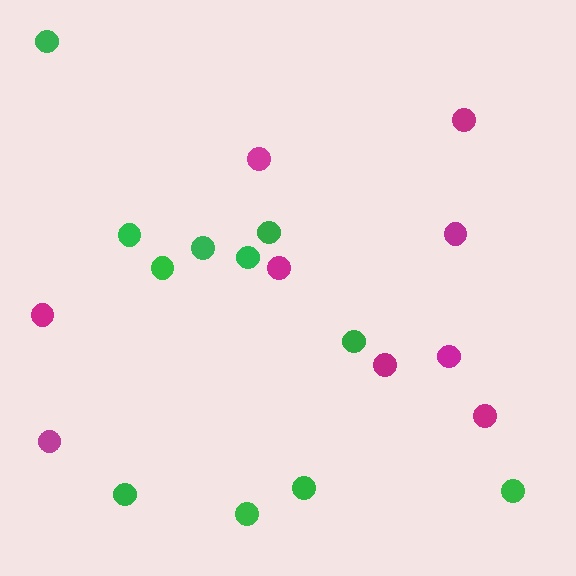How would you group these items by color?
There are 2 groups: one group of magenta circles (9) and one group of green circles (11).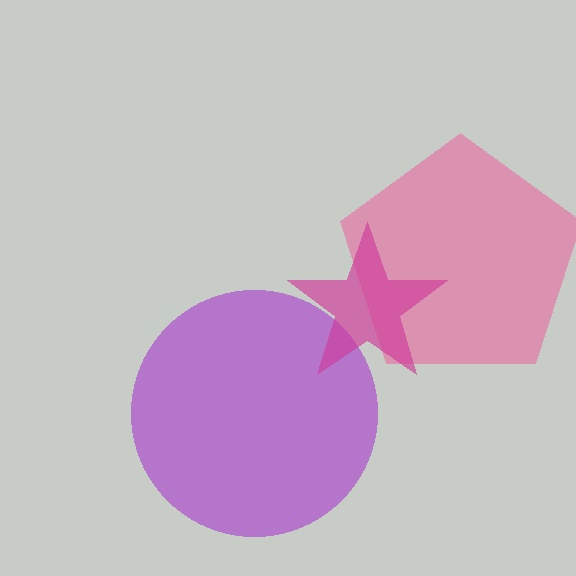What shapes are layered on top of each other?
The layered shapes are: a purple circle, a pink pentagon, a magenta star.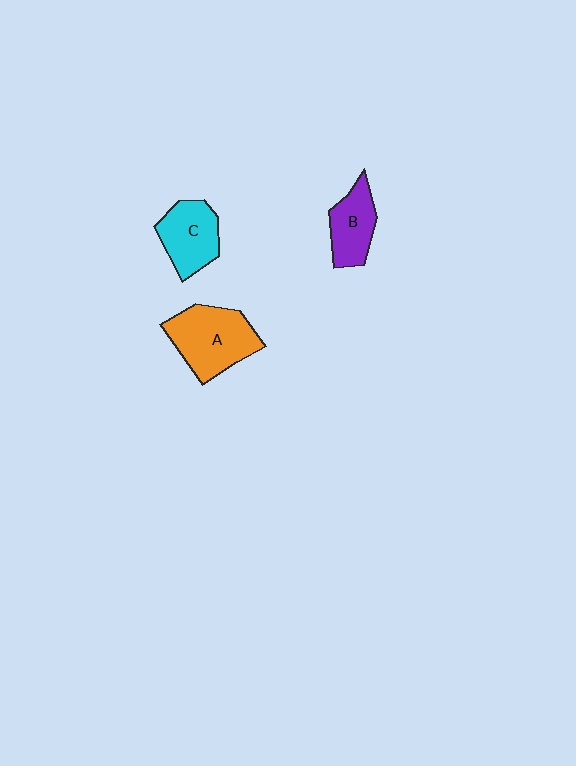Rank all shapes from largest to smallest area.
From largest to smallest: A (orange), C (cyan), B (purple).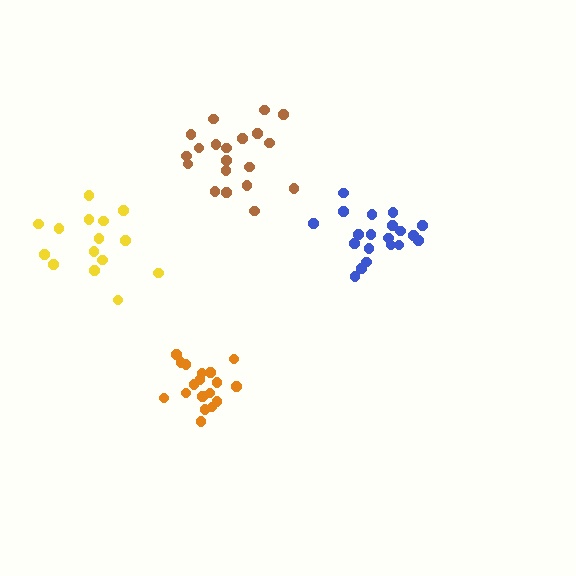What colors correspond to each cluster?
The clusters are colored: yellow, brown, blue, orange.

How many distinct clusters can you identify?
There are 4 distinct clusters.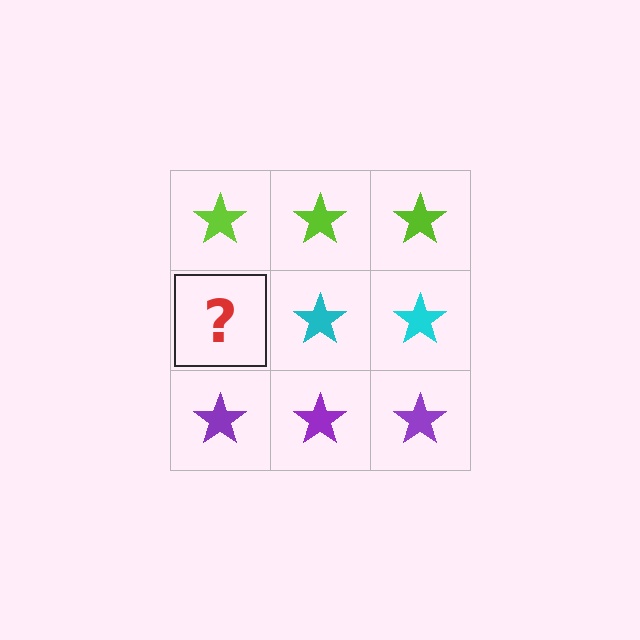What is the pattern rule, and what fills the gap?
The rule is that each row has a consistent color. The gap should be filled with a cyan star.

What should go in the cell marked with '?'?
The missing cell should contain a cyan star.